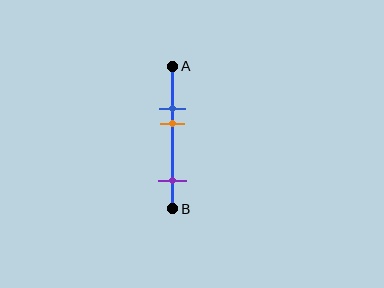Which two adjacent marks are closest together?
The blue and orange marks are the closest adjacent pair.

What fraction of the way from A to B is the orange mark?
The orange mark is approximately 40% (0.4) of the way from A to B.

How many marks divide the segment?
There are 3 marks dividing the segment.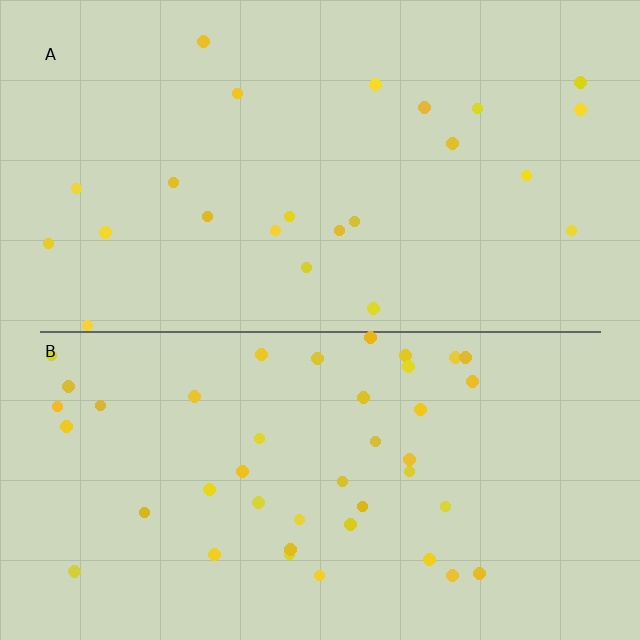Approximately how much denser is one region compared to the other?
Approximately 1.8× — region B over region A.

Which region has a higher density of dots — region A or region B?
B (the bottom).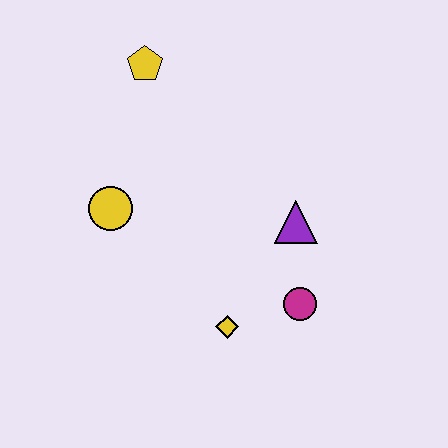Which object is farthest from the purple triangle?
The yellow pentagon is farthest from the purple triangle.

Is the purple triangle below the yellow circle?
Yes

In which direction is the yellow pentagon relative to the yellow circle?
The yellow pentagon is above the yellow circle.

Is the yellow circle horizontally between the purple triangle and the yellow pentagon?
No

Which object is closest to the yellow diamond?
The magenta circle is closest to the yellow diamond.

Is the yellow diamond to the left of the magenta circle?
Yes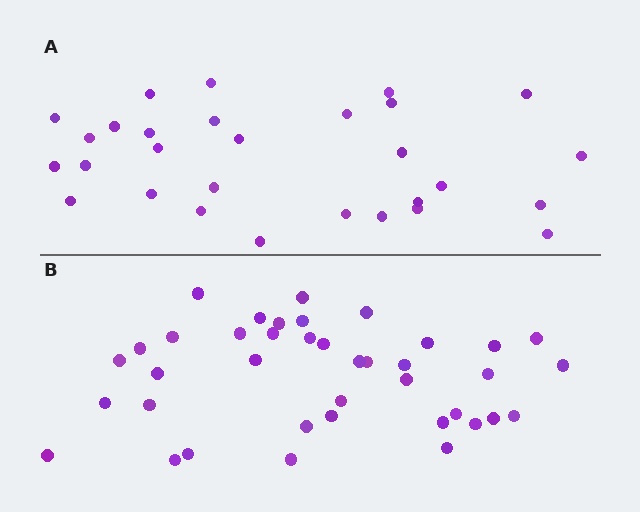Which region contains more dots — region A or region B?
Region B (the bottom region) has more dots.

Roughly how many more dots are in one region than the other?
Region B has roughly 10 or so more dots than region A.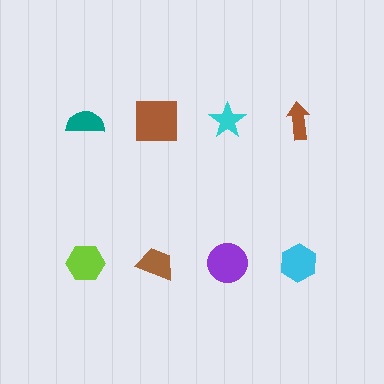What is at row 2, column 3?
A purple circle.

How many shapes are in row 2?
4 shapes.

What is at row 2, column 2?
A brown trapezoid.